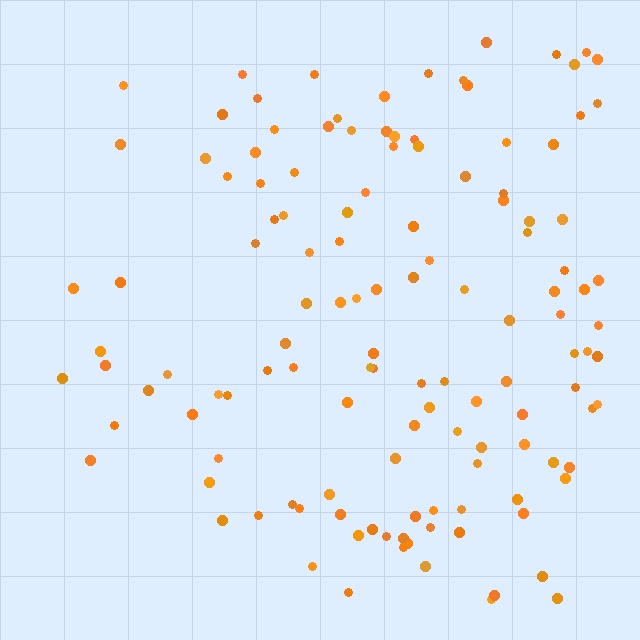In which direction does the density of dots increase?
From left to right, with the right side densest.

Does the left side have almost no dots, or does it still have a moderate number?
Still a moderate number, just noticeably fewer than the right.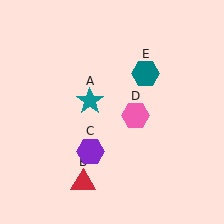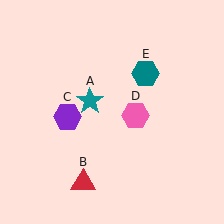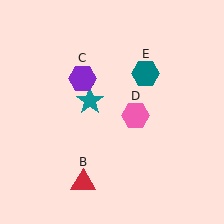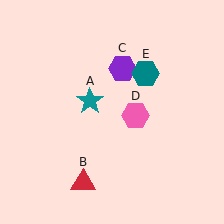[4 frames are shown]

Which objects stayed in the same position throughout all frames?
Teal star (object A) and red triangle (object B) and pink hexagon (object D) and teal hexagon (object E) remained stationary.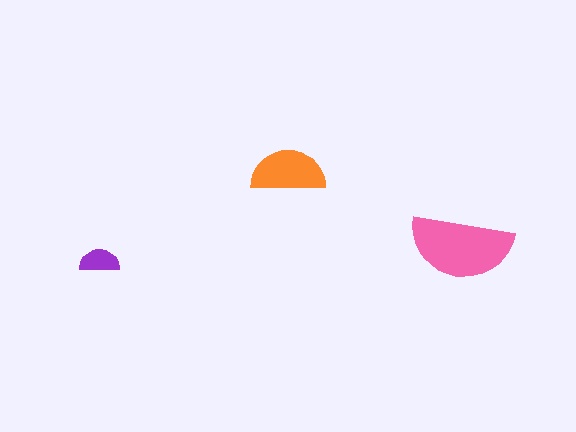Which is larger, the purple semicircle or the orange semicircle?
The orange one.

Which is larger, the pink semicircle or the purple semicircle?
The pink one.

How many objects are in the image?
There are 3 objects in the image.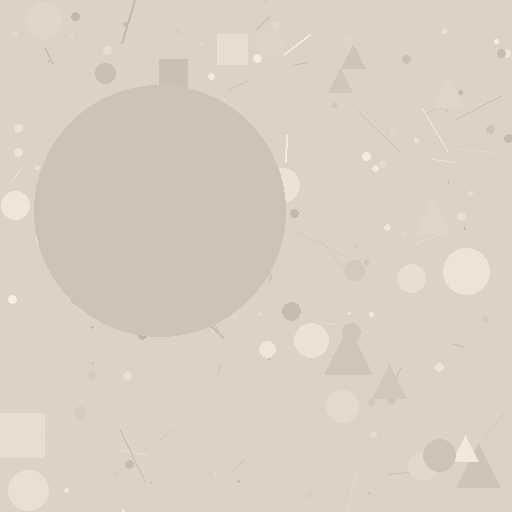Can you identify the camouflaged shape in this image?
The camouflaged shape is a circle.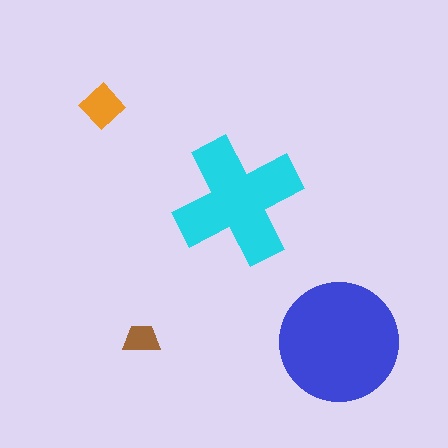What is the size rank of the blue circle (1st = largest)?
1st.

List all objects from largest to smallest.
The blue circle, the cyan cross, the orange diamond, the brown trapezoid.